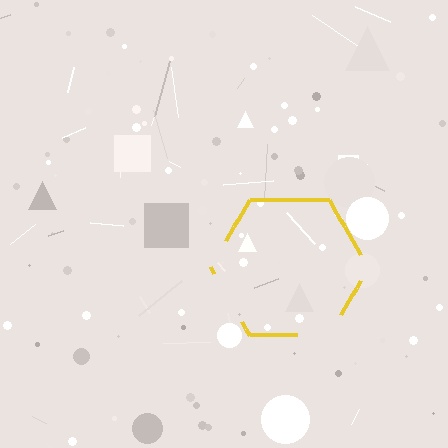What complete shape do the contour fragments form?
The contour fragments form a hexagon.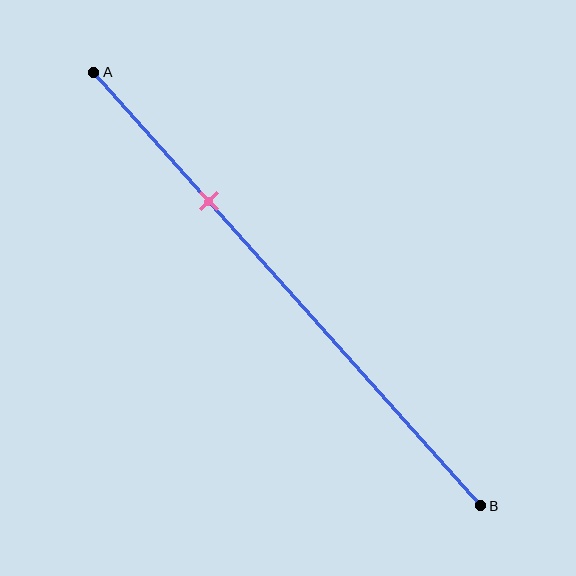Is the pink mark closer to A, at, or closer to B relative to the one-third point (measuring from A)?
The pink mark is closer to point A than the one-third point of segment AB.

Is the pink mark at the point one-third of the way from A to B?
No, the mark is at about 30% from A, not at the 33% one-third point.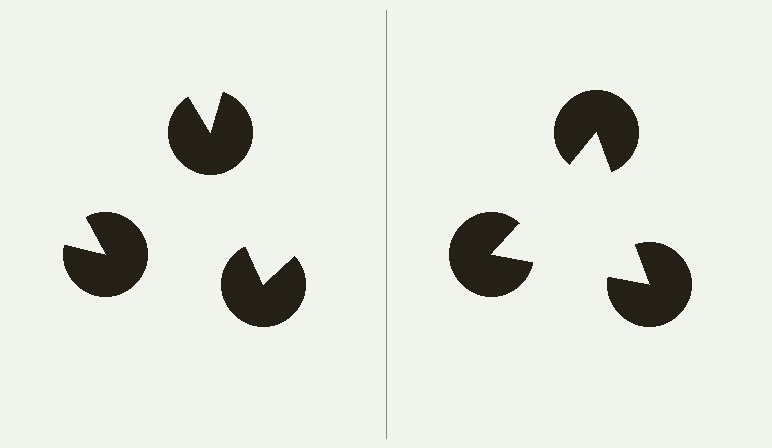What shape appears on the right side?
An illusory triangle.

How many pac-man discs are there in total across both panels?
6 — 3 on each side.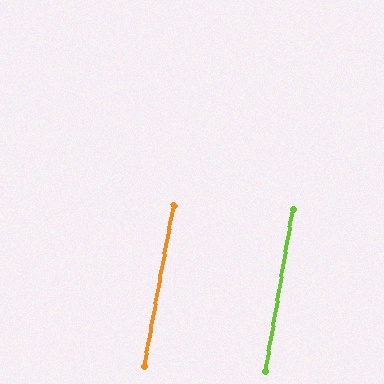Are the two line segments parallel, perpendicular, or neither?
Parallel — their directions differ by only 0.7°.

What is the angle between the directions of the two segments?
Approximately 1 degree.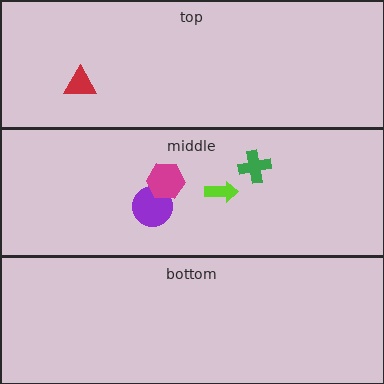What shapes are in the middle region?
The purple circle, the magenta hexagon, the lime arrow, the green cross.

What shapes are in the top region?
The red triangle.